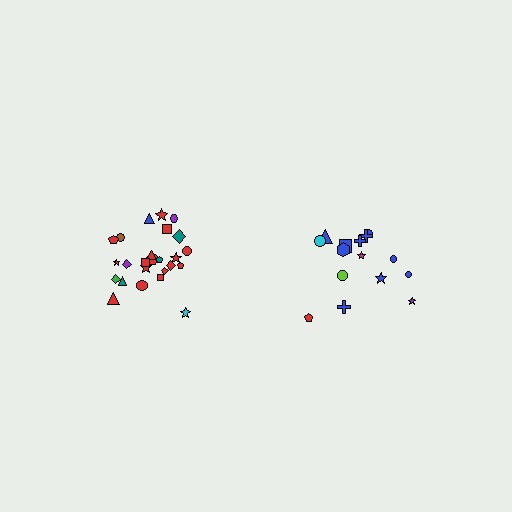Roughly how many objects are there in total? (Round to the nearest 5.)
Roughly 40 objects in total.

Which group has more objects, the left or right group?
The left group.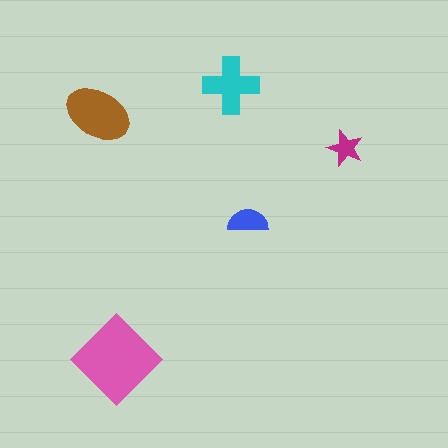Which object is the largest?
The pink diamond.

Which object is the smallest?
The magenta star.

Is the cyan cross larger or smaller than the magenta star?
Larger.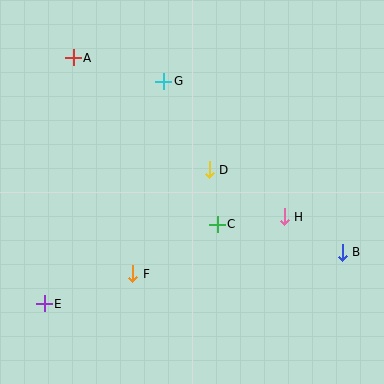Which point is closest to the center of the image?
Point D at (209, 170) is closest to the center.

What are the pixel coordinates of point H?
Point H is at (284, 217).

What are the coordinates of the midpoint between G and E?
The midpoint between G and E is at (104, 192).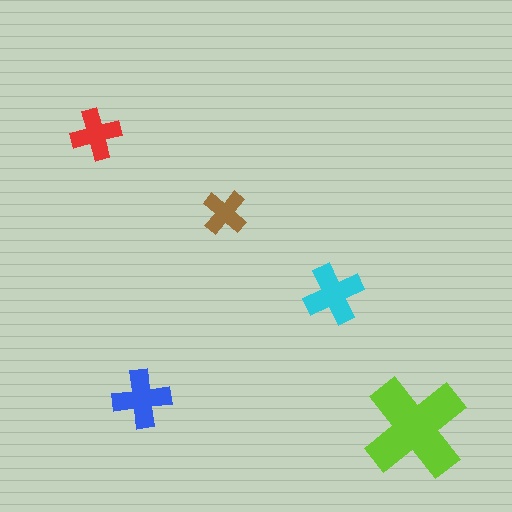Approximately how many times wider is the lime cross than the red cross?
About 2 times wider.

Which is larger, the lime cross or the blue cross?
The lime one.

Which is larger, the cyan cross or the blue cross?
The cyan one.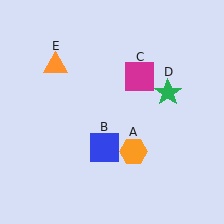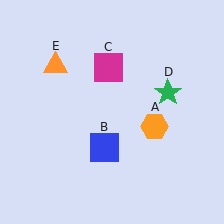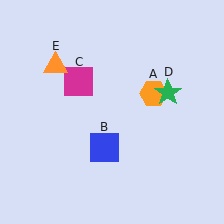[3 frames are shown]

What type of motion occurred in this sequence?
The orange hexagon (object A), magenta square (object C) rotated counterclockwise around the center of the scene.